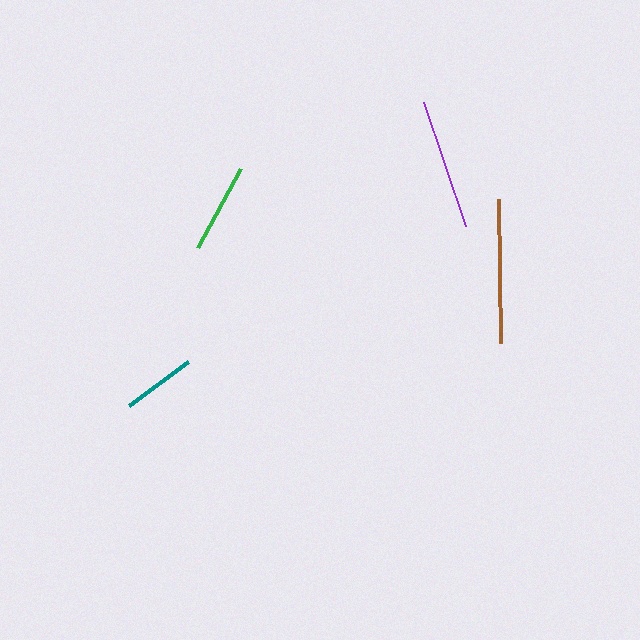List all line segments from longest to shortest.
From longest to shortest: brown, purple, green, teal.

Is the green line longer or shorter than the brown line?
The brown line is longer than the green line.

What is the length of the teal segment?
The teal segment is approximately 73 pixels long.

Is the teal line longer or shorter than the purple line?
The purple line is longer than the teal line.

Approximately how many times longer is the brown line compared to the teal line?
The brown line is approximately 2.0 times the length of the teal line.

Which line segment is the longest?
The brown line is the longest at approximately 144 pixels.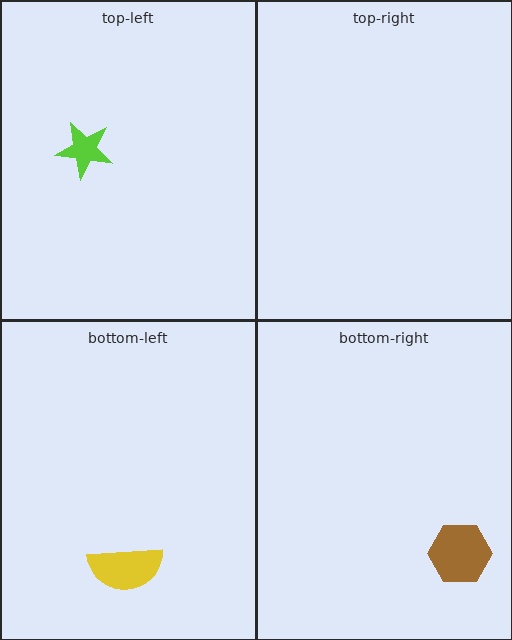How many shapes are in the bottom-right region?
1.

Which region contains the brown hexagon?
The bottom-right region.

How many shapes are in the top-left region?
1.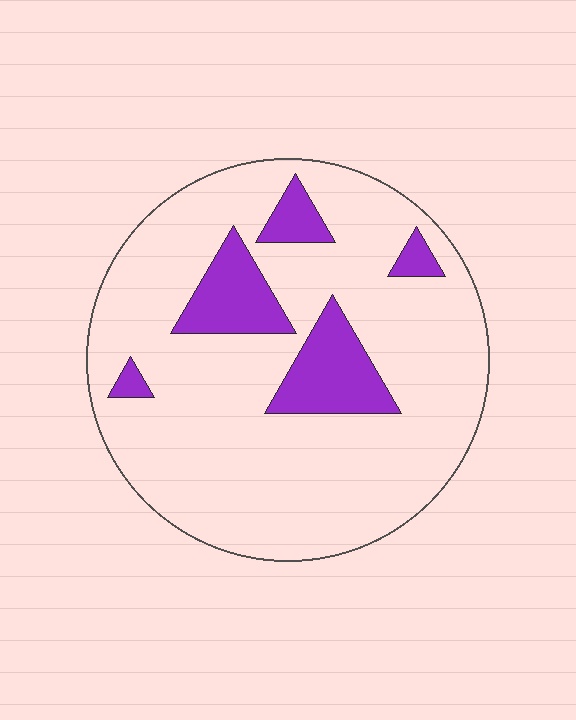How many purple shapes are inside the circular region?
5.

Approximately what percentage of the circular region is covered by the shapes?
Approximately 15%.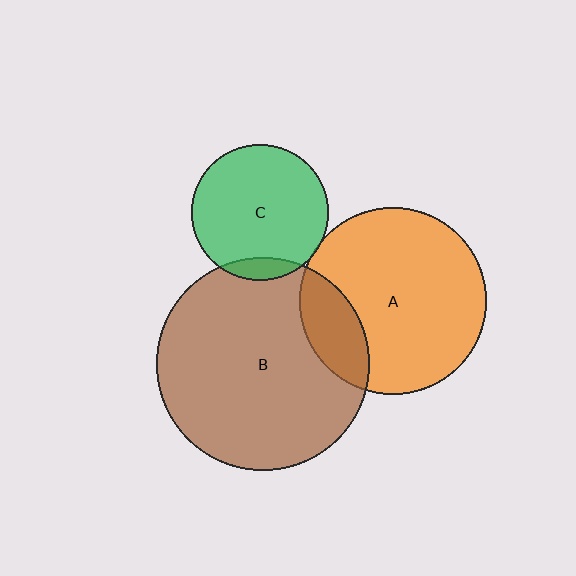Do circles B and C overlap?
Yes.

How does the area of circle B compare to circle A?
Approximately 1.3 times.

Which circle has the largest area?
Circle B (brown).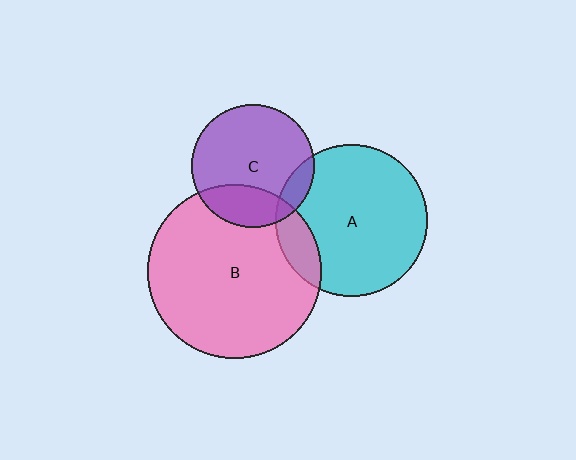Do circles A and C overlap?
Yes.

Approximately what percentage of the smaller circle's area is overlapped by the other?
Approximately 10%.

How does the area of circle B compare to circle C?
Approximately 2.0 times.